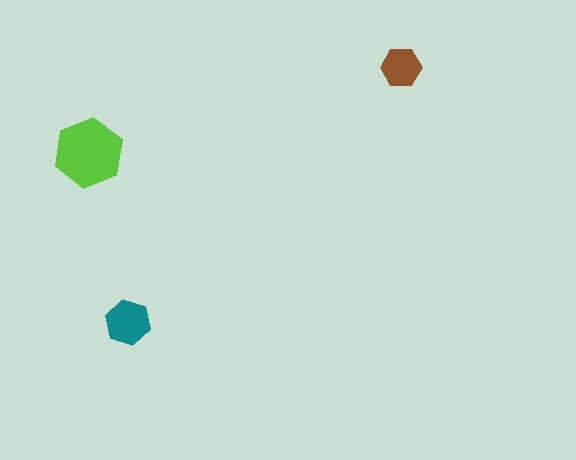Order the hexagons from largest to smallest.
the lime one, the teal one, the brown one.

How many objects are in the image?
There are 3 objects in the image.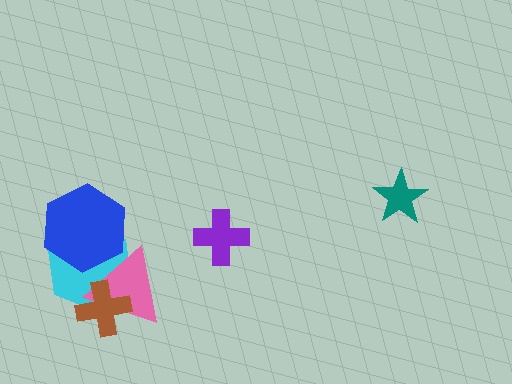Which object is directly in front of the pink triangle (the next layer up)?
The brown cross is directly in front of the pink triangle.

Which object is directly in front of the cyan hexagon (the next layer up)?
The pink triangle is directly in front of the cyan hexagon.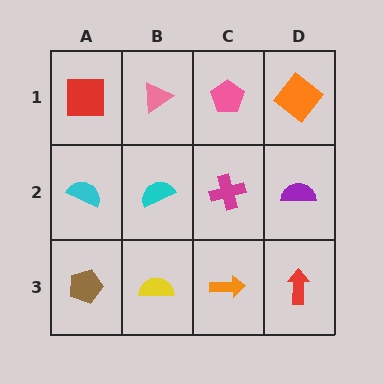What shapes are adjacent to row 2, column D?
An orange diamond (row 1, column D), a red arrow (row 3, column D), a magenta cross (row 2, column C).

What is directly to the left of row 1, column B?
A red square.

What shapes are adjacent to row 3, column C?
A magenta cross (row 2, column C), a yellow semicircle (row 3, column B), a red arrow (row 3, column D).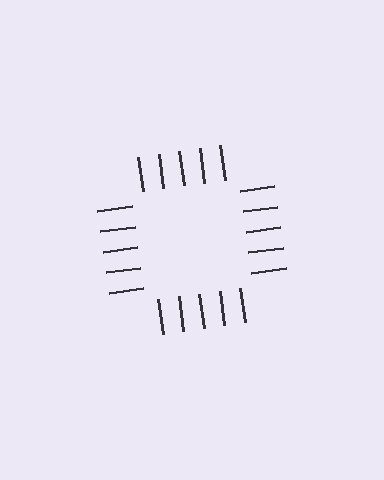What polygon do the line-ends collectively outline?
An illusory square — the line segments terminate on its edges but no continuous stroke is drawn.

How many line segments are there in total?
20 — 5 along each of the 4 edges.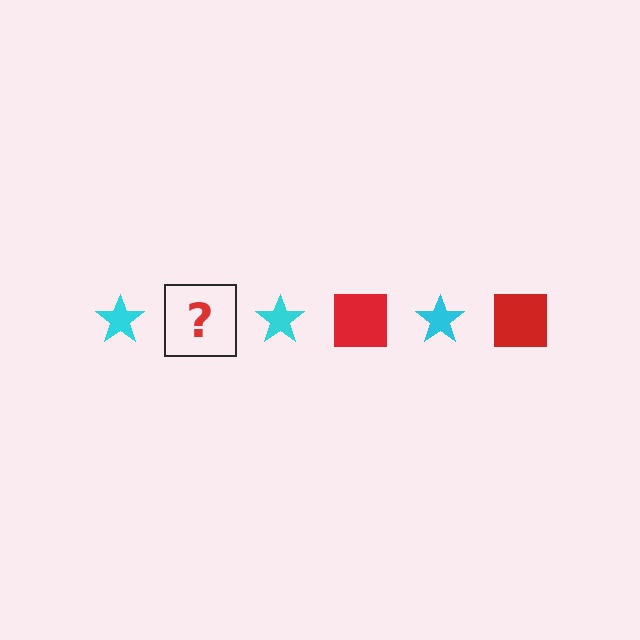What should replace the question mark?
The question mark should be replaced with a red square.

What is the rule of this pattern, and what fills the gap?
The rule is that the pattern alternates between cyan star and red square. The gap should be filled with a red square.